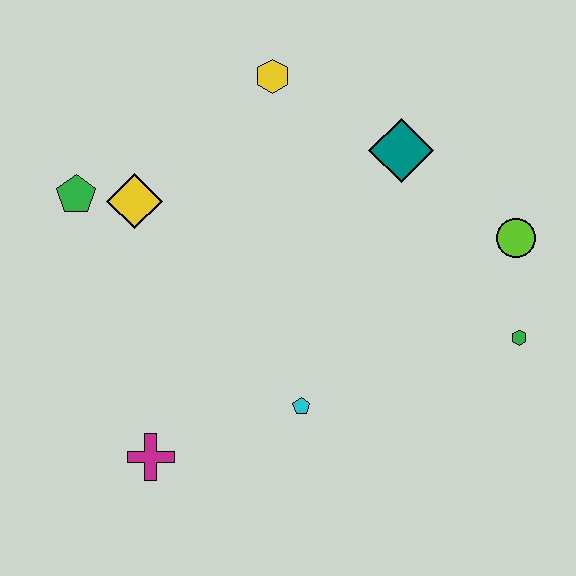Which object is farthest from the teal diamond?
The magenta cross is farthest from the teal diamond.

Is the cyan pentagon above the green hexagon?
No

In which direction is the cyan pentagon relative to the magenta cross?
The cyan pentagon is to the right of the magenta cross.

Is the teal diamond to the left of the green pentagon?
No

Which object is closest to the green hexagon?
The lime circle is closest to the green hexagon.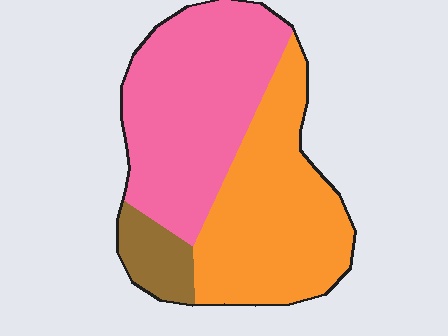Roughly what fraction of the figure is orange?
Orange takes up about two fifths (2/5) of the figure.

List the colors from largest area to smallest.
From largest to smallest: pink, orange, brown.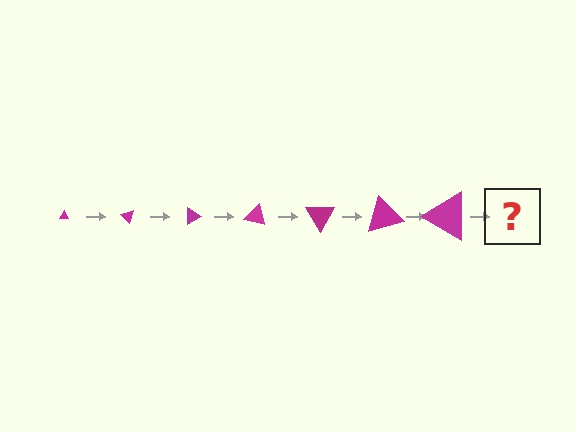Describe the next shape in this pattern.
It should be a triangle, larger than the previous one and rotated 315 degrees from the start.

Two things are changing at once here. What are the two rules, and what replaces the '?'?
The two rules are that the triangle grows larger each step and it rotates 45 degrees each step. The '?' should be a triangle, larger than the previous one and rotated 315 degrees from the start.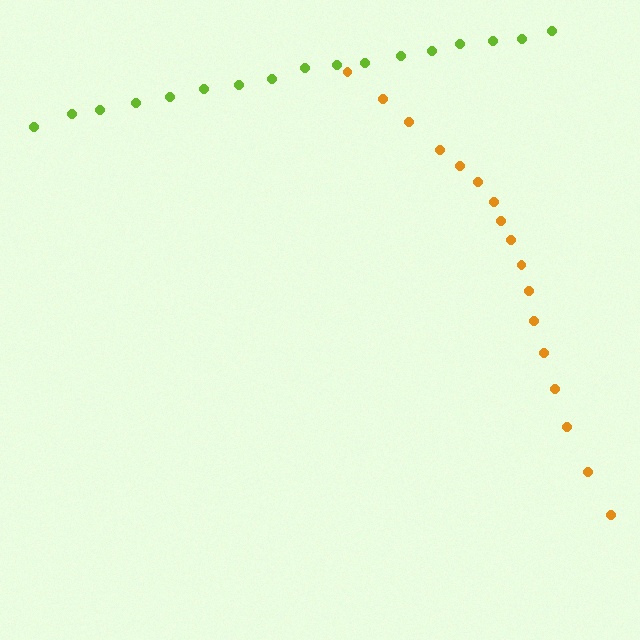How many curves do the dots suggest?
There are 2 distinct paths.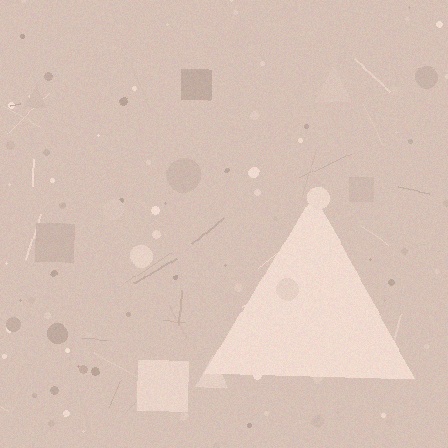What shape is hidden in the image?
A triangle is hidden in the image.